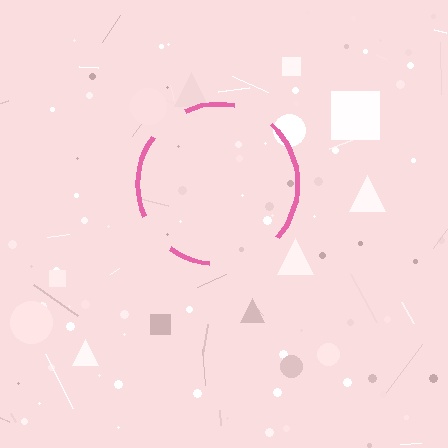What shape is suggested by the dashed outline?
The dashed outline suggests a circle.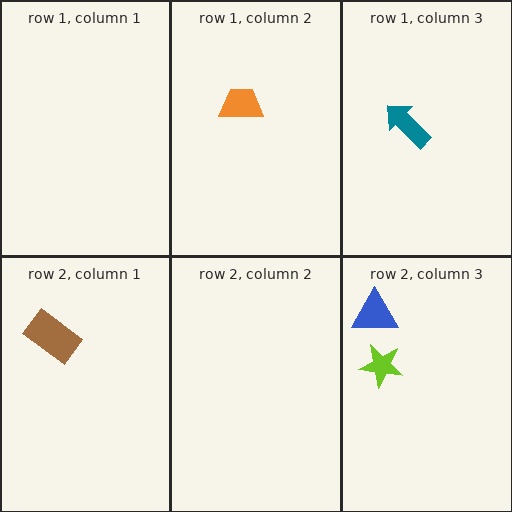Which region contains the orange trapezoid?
The row 1, column 2 region.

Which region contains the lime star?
The row 2, column 3 region.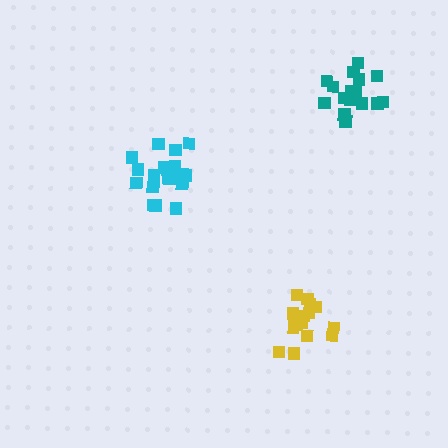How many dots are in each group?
Group 1: 21 dots, Group 2: 16 dots, Group 3: 16 dots (53 total).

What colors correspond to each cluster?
The clusters are colored: cyan, yellow, teal.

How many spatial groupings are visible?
There are 3 spatial groupings.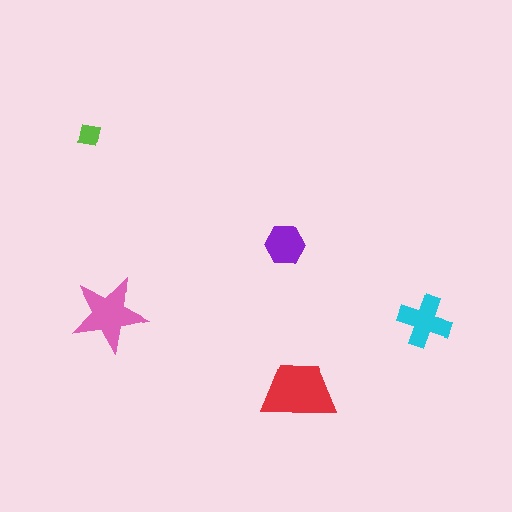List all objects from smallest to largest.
The lime square, the purple hexagon, the cyan cross, the pink star, the red trapezoid.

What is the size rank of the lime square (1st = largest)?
5th.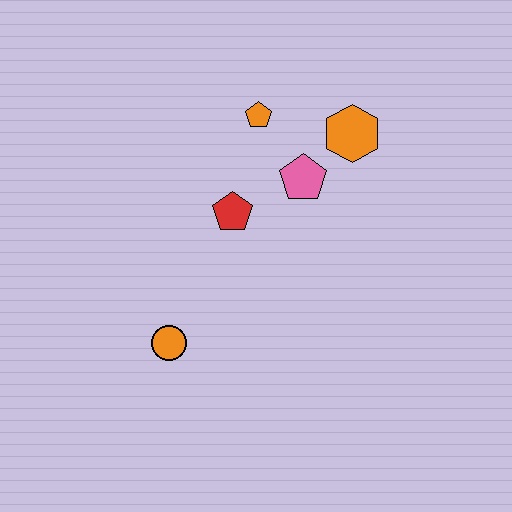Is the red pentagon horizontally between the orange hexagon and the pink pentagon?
No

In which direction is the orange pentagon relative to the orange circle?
The orange pentagon is above the orange circle.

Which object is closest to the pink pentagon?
The orange hexagon is closest to the pink pentagon.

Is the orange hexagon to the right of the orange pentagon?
Yes